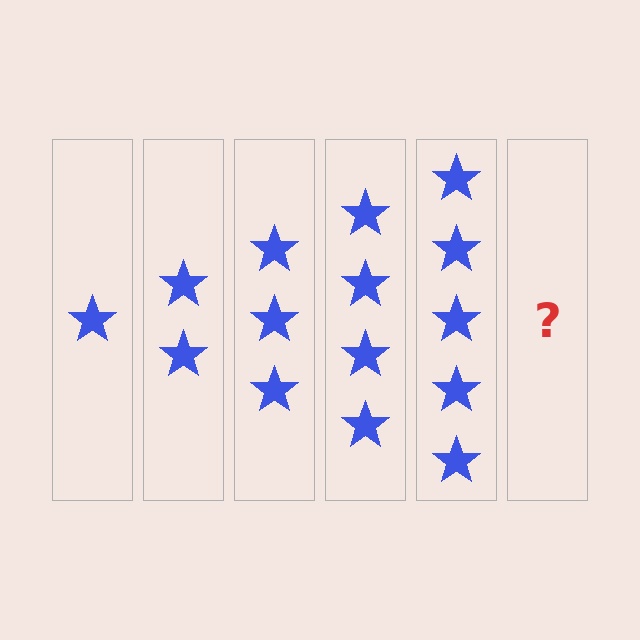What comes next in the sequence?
The next element should be 6 stars.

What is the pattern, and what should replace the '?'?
The pattern is that each step adds one more star. The '?' should be 6 stars.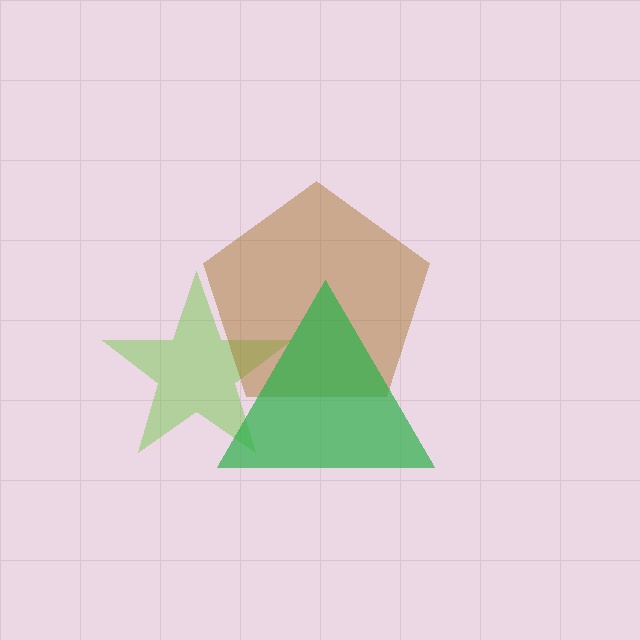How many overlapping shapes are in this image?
There are 3 overlapping shapes in the image.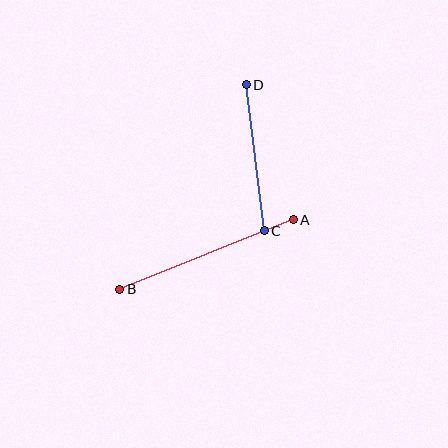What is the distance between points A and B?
The distance is approximately 187 pixels.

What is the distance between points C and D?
The distance is approximately 147 pixels.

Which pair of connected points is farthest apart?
Points A and B are farthest apart.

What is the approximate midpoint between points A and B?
The midpoint is at approximately (207, 255) pixels.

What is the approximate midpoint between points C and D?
The midpoint is at approximately (255, 158) pixels.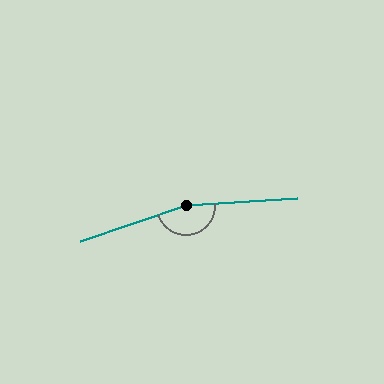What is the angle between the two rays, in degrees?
Approximately 165 degrees.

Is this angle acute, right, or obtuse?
It is obtuse.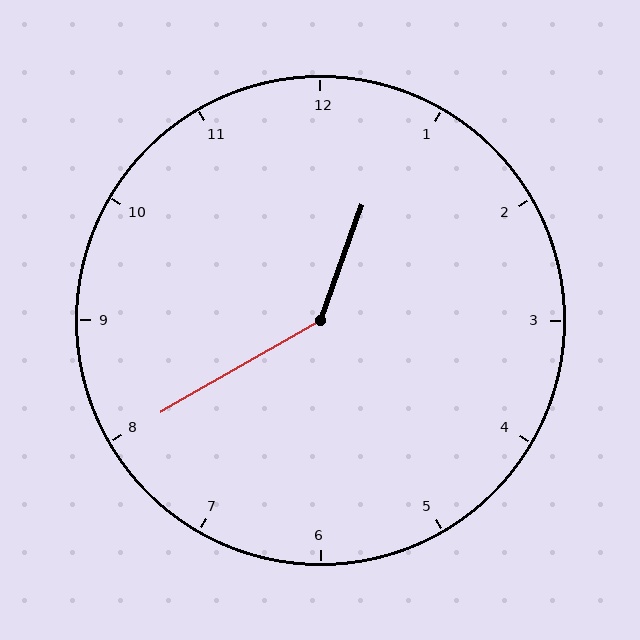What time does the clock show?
12:40.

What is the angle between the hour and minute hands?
Approximately 140 degrees.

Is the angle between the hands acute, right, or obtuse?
It is obtuse.